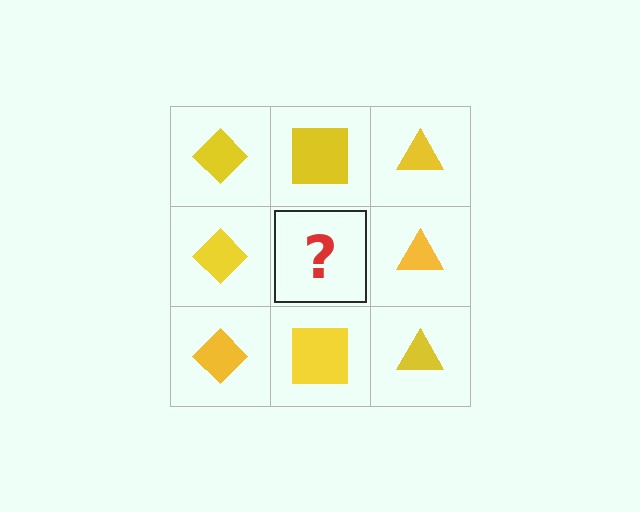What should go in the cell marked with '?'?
The missing cell should contain a yellow square.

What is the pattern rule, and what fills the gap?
The rule is that each column has a consistent shape. The gap should be filled with a yellow square.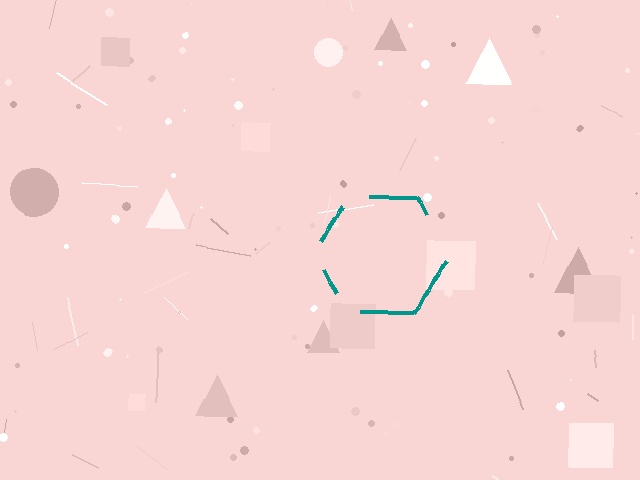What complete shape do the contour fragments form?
The contour fragments form a hexagon.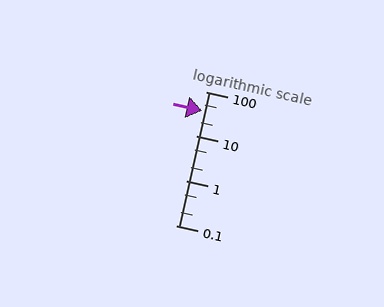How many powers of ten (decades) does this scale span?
The scale spans 3 decades, from 0.1 to 100.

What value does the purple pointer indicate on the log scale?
The pointer indicates approximately 37.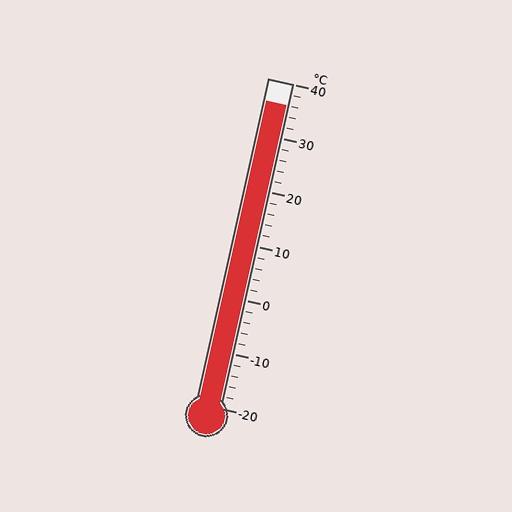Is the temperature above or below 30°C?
The temperature is above 30°C.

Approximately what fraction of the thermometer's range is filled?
The thermometer is filled to approximately 95% of its range.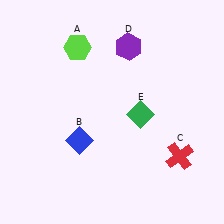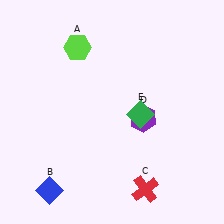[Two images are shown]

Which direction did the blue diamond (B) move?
The blue diamond (B) moved down.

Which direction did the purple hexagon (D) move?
The purple hexagon (D) moved down.